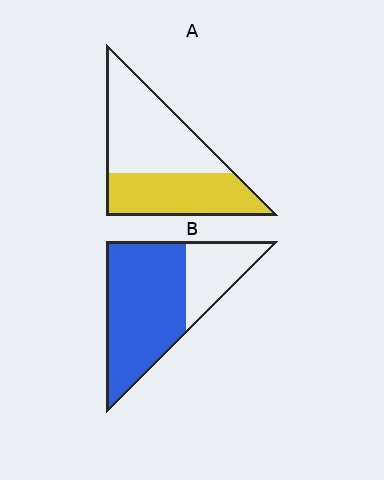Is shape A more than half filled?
No.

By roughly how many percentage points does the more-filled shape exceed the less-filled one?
By roughly 30 percentage points (B over A).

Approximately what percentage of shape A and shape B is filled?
A is approximately 45% and B is approximately 70%.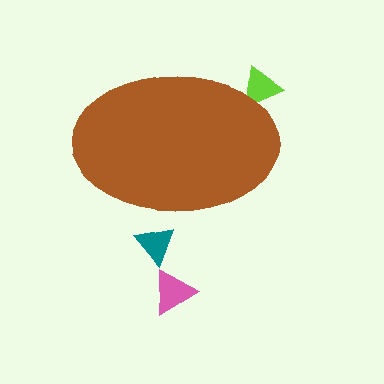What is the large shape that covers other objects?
A brown ellipse.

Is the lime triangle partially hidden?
Yes, the lime triangle is partially hidden behind the brown ellipse.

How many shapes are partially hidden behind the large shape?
2 shapes are partially hidden.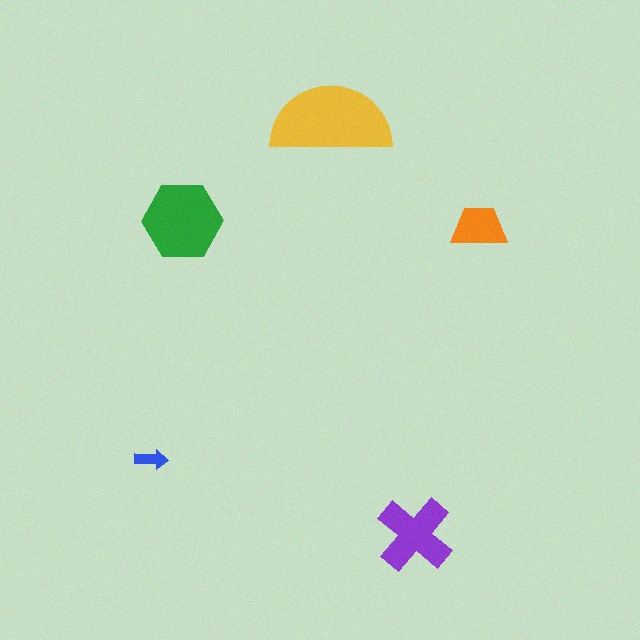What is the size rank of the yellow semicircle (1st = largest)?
1st.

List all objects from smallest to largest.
The blue arrow, the orange trapezoid, the purple cross, the green hexagon, the yellow semicircle.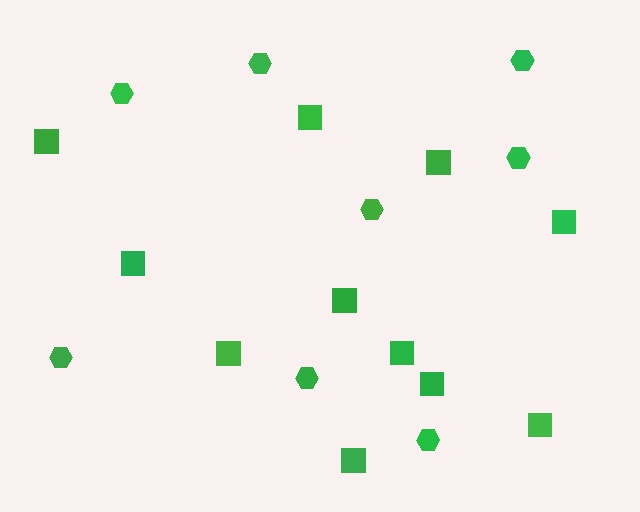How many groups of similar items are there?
There are 2 groups: one group of squares (11) and one group of hexagons (8).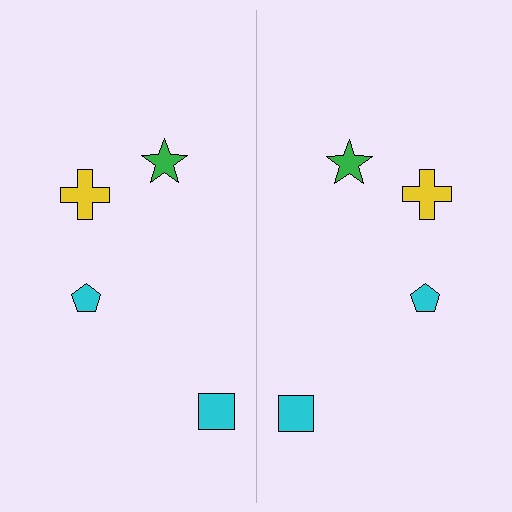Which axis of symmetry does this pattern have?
The pattern has a vertical axis of symmetry running through the center of the image.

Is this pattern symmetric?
Yes, this pattern has bilateral (reflection) symmetry.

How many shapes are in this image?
There are 8 shapes in this image.